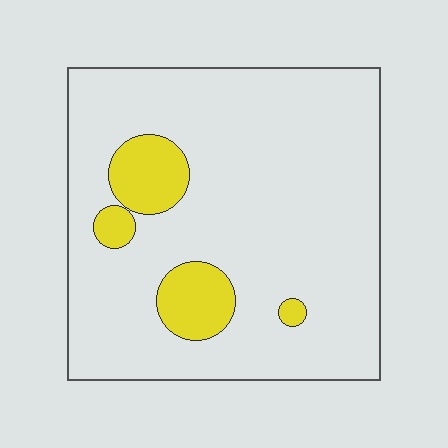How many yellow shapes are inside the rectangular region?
4.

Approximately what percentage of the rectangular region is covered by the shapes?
Approximately 15%.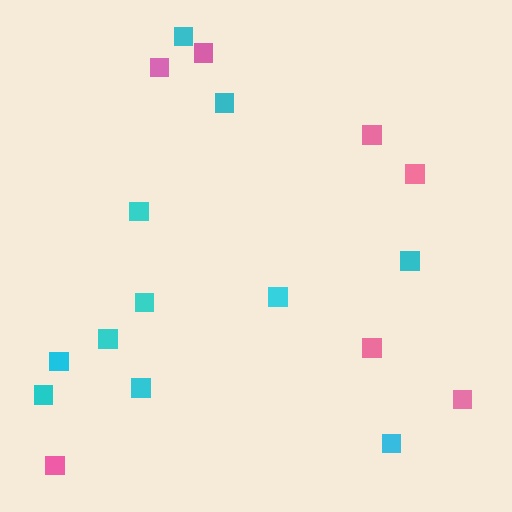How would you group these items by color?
There are 2 groups: one group of pink squares (7) and one group of cyan squares (11).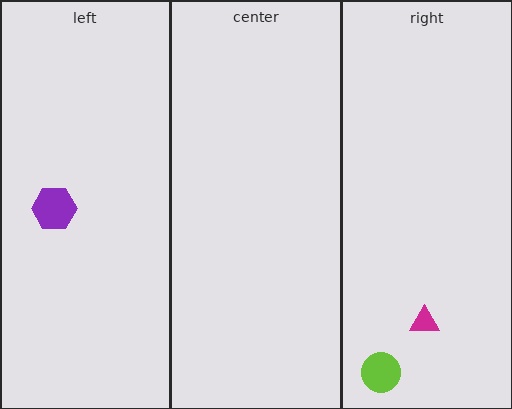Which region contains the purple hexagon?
The left region.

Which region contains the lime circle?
The right region.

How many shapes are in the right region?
2.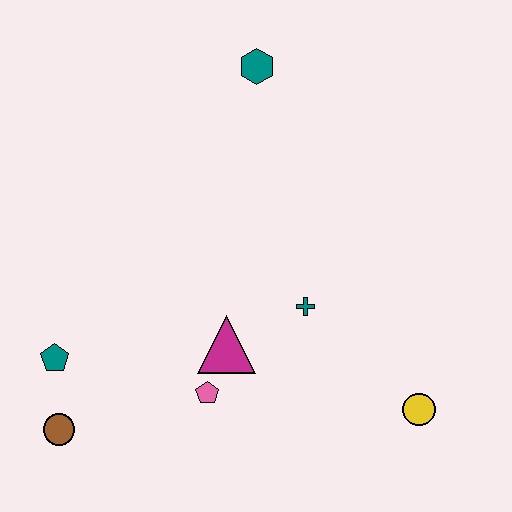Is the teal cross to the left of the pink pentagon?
No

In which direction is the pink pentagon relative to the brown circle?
The pink pentagon is to the right of the brown circle.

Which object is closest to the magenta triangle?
The pink pentagon is closest to the magenta triangle.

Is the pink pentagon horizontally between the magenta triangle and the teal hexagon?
No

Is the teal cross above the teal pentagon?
Yes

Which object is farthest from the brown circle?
The teal hexagon is farthest from the brown circle.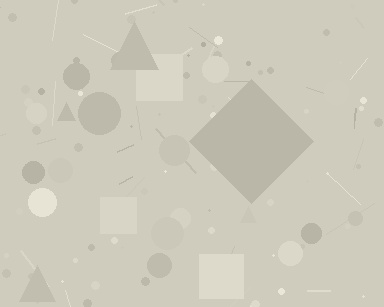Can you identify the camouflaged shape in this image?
The camouflaged shape is a diamond.